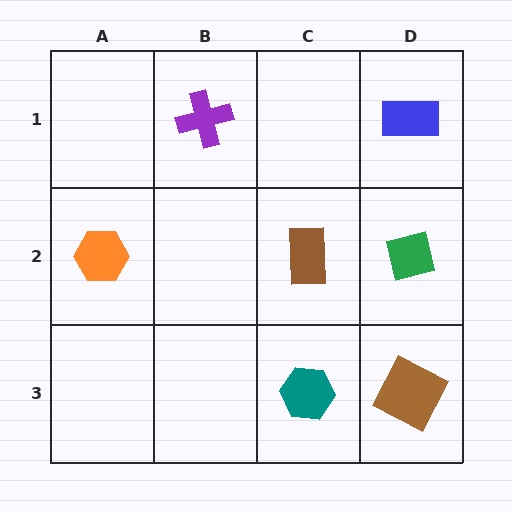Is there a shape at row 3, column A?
No, that cell is empty.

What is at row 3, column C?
A teal hexagon.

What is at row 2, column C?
A brown rectangle.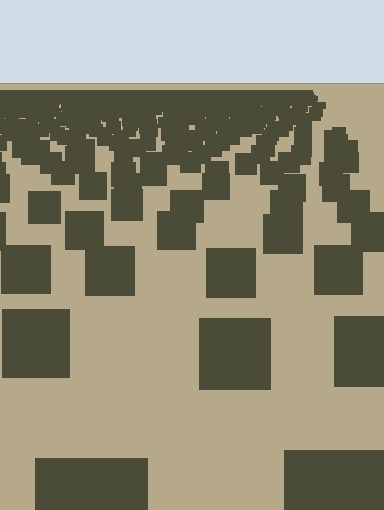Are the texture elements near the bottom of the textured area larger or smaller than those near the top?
Larger. Near the bottom, elements are closer to the viewer and appear at a bigger on-screen size.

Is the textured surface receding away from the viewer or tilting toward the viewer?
The surface is receding away from the viewer. Texture elements get smaller and denser toward the top.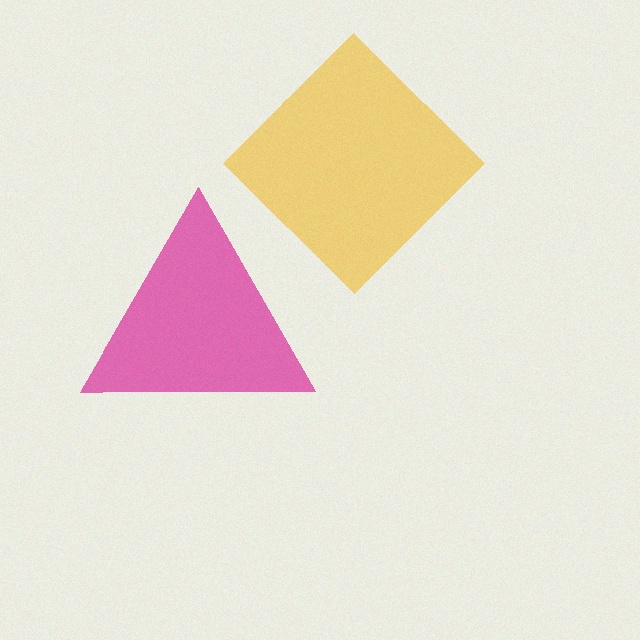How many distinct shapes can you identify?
There are 2 distinct shapes: a magenta triangle, a yellow diamond.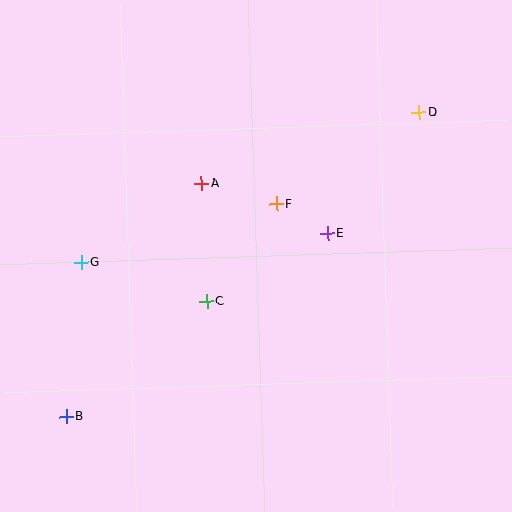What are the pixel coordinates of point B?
Point B is at (66, 416).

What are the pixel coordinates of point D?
Point D is at (419, 112).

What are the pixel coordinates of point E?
Point E is at (328, 233).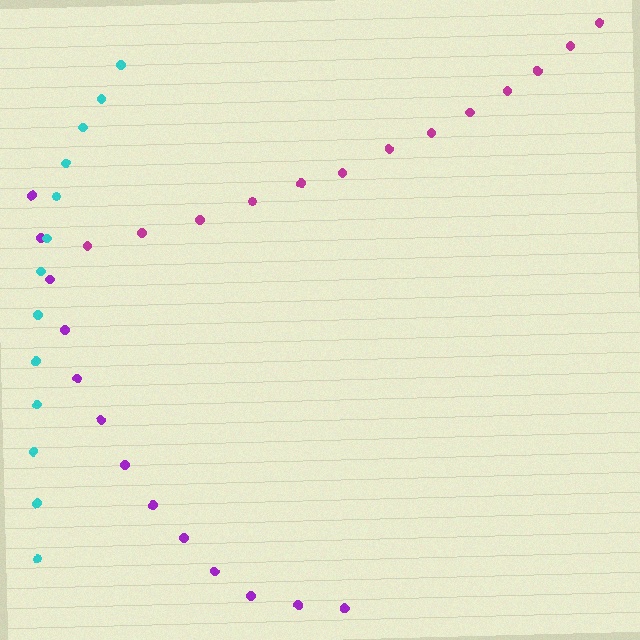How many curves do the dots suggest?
There are 3 distinct paths.